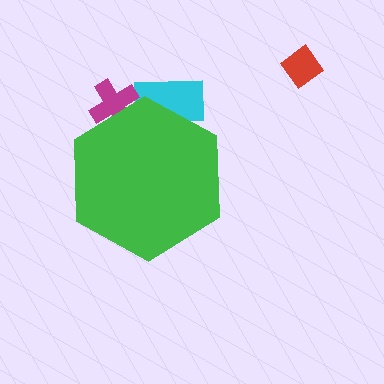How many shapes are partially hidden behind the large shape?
2 shapes are partially hidden.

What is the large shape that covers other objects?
A green hexagon.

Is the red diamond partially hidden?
No, the red diamond is fully visible.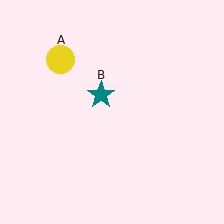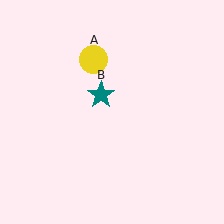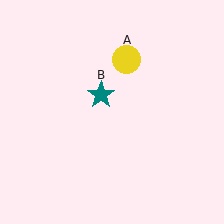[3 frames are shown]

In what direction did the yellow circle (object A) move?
The yellow circle (object A) moved right.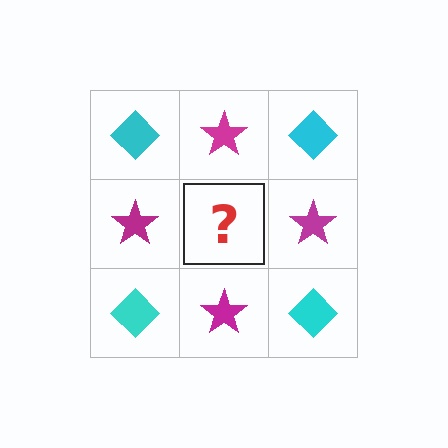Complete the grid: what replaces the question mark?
The question mark should be replaced with a cyan diamond.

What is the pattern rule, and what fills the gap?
The rule is that it alternates cyan diamond and magenta star in a checkerboard pattern. The gap should be filled with a cyan diamond.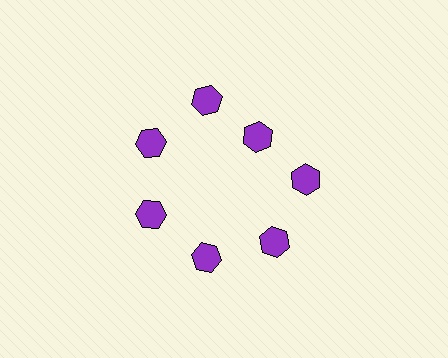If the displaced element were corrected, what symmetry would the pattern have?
It would have 7-fold rotational symmetry — the pattern would map onto itself every 51 degrees.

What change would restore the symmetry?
The symmetry would be restored by moving it outward, back onto the ring so that all 7 hexagons sit at equal angles and equal distance from the center.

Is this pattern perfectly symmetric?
No. The 7 purple hexagons are arranged in a ring, but one element near the 1 o'clock position is pulled inward toward the center, breaking the 7-fold rotational symmetry.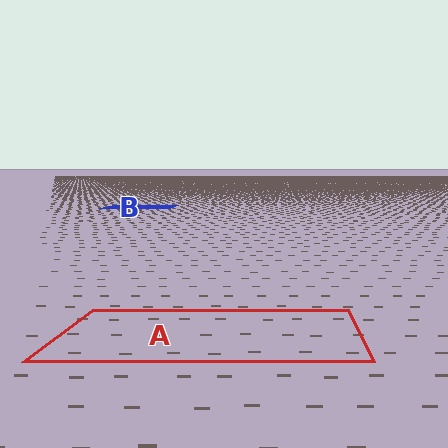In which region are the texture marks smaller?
The texture marks are smaller in region B, because it is farther away.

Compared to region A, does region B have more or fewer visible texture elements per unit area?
Region B has more texture elements per unit area — they are packed more densely because it is farther away.